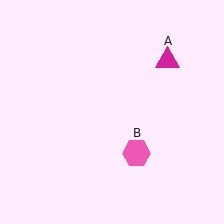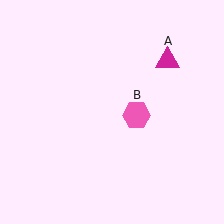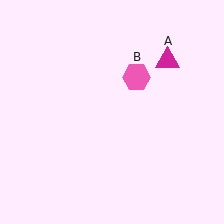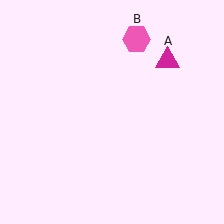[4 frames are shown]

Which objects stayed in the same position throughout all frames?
Magenta triangle (object A) remained stationary.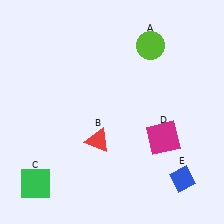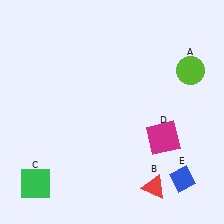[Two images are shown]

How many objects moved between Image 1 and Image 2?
2 objects moved between the two images.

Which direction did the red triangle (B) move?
The red triangle (B) moved right.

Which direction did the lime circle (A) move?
The lime circle (A) moved right.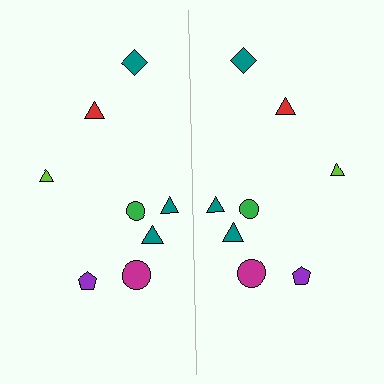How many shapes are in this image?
There are 16 shapes in this image.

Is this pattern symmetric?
Yes, this pattern has bilateral (reflection) symmetry.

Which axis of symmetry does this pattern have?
The pattern has a vertical axis of symmetry running through the center of the image.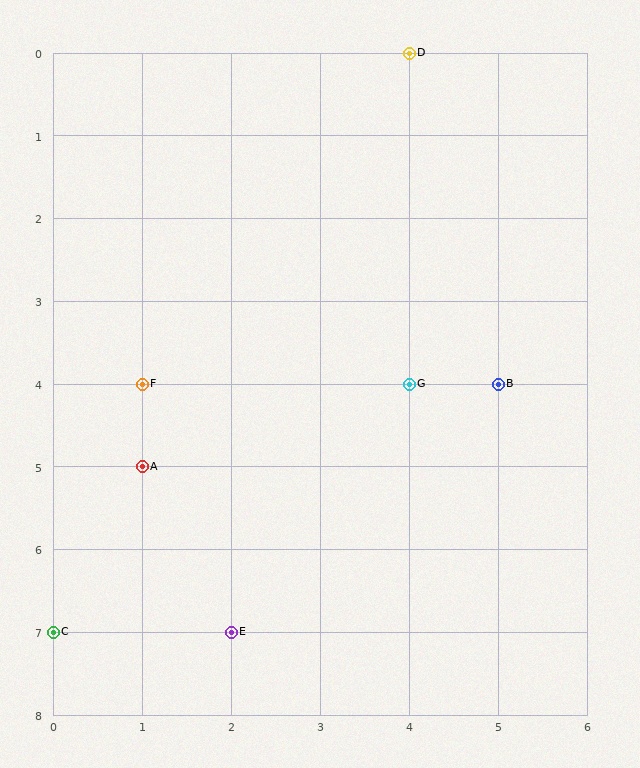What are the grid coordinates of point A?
Point A is at grid coordinates (1, 5).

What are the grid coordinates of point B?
Point B is at grid coordinates (5, 4).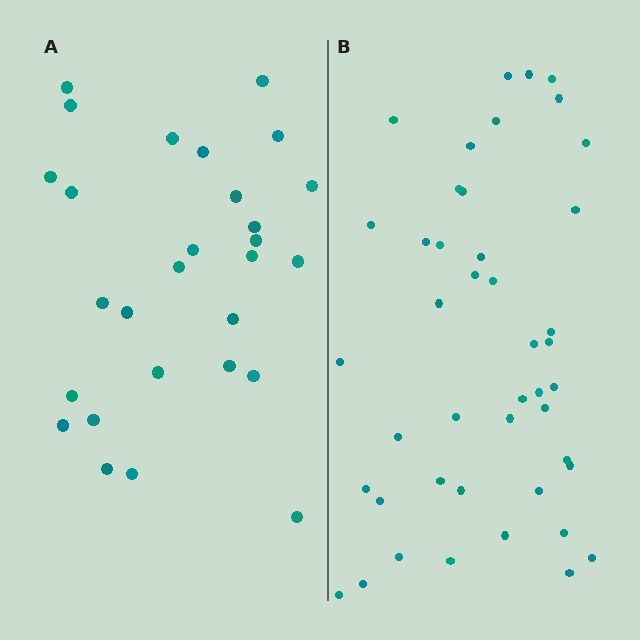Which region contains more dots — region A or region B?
Region B (the right region) has more dots.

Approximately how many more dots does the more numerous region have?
Region B has approximately 15 more dots than region A.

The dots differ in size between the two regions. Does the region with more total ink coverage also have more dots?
No. Region A has more total ink coverage because its dots are larger, but region B actually contains more individual dots. Total area can be misleading — the number of items is what matters here.